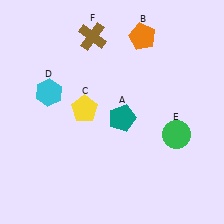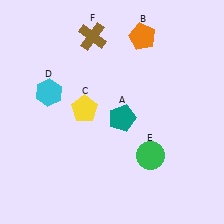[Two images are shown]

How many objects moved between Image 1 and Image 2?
1 object moved between the two images.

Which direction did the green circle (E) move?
The green circle (E) moved left.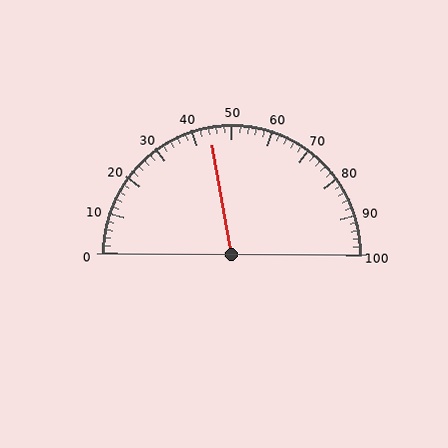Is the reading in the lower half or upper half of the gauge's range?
The reading is in the lower half of the range (0 to 100).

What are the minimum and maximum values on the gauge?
The gauge ranges from 0 to 100.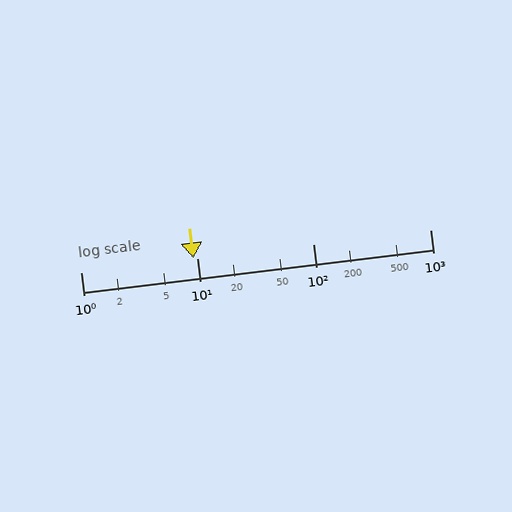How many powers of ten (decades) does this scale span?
The scale spans 3 decades, from 1 to 1000.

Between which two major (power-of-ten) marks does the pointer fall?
The pointer is between 1 and 10.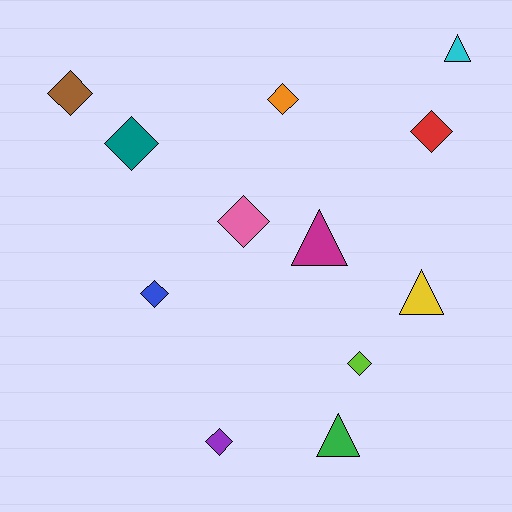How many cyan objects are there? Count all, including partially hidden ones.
There is 1 cyan object.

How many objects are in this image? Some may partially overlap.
There are 12 objects.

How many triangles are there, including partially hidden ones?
There are 4 triangles.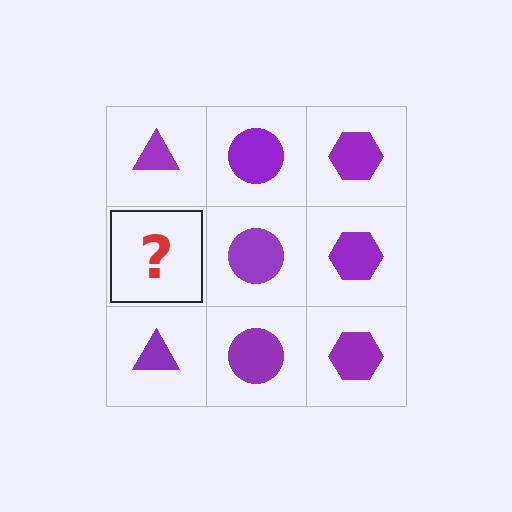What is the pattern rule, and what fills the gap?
The rule is that each column has a consistent shape. The gap should be filled with a purple triangle.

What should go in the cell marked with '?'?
The missing cell should contain a purple triangle.